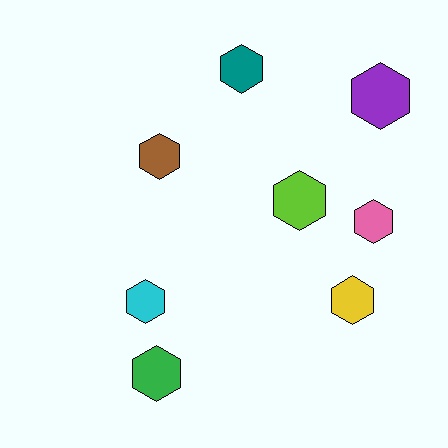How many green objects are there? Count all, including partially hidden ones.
There is 1 green object.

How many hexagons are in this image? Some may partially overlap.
There are 8 hexagons.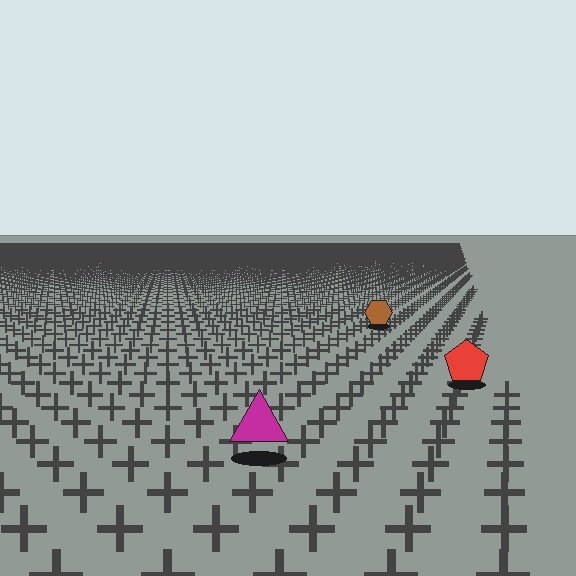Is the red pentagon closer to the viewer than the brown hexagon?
Yes. The red pentagon is closer — you can tell from the texture gradient: the ground texture is coarser near it.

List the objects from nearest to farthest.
From nearest to farthest: the magenta triangle, the red pentagon, the brown hexagon.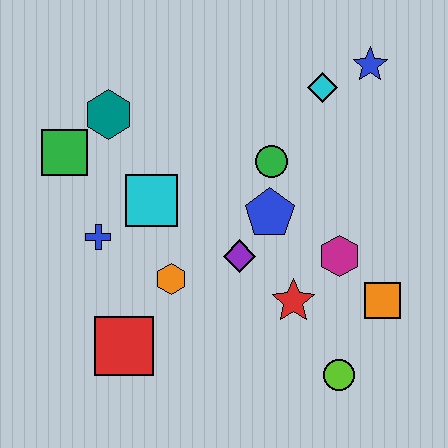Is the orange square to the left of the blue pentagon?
No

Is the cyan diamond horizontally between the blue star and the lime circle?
No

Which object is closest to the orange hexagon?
The purple diamond is closest to the orange hexagon.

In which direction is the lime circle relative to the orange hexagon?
The lime circle is to the right of the orange hexagon.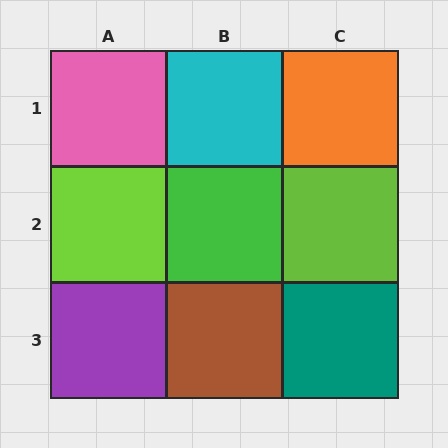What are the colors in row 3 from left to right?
Purple, brown, teal.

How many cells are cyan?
1 cell is cyan.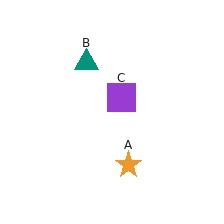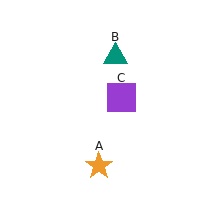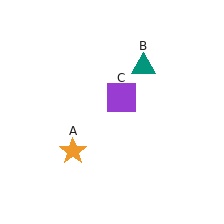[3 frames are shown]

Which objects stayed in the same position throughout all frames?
Purple square (object C) remained stationary.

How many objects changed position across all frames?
2 objects changed position: orange star (object A), teal triangle (object B).